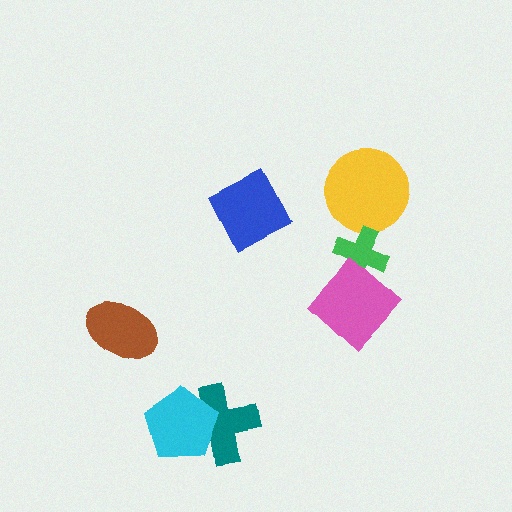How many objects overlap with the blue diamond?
0 objects overlap with the blue diamond.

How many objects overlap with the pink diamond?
1 object overlaps with the pink diamond.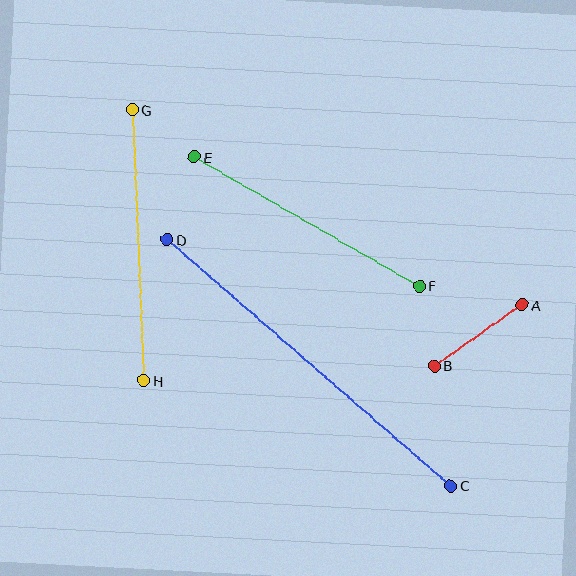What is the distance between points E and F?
The distance is approximately 259 pixels.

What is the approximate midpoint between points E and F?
The midpoint is at approximately (307, 221) pixels.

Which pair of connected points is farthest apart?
Points C and D are farthest apart.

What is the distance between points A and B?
The distance is approximately 107 pixels.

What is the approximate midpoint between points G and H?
The midpoint is at approximately (138, 245) pixels.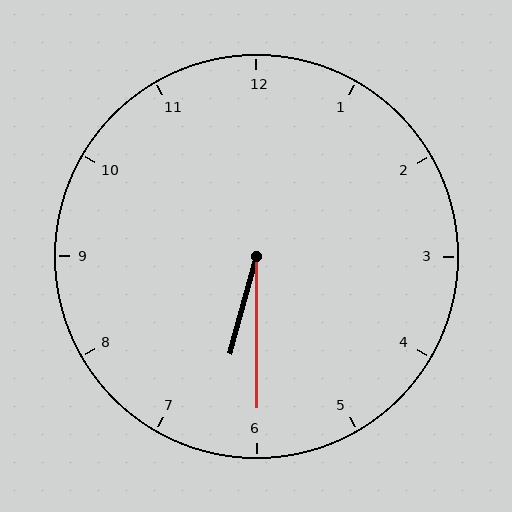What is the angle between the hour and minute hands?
Approximately 15 degrees.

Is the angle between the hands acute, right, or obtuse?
It is acute.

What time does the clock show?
6:30.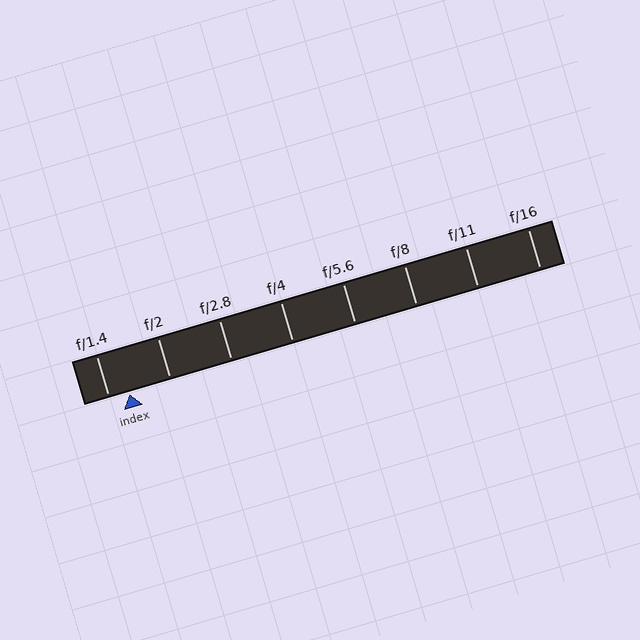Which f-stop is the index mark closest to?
The index mark is closest to f/1.4.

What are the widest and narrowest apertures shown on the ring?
The widest aperture shown is f/1.4 and the narrowest is f/16.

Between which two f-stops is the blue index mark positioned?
The index mark is between f/1.4 and f/2.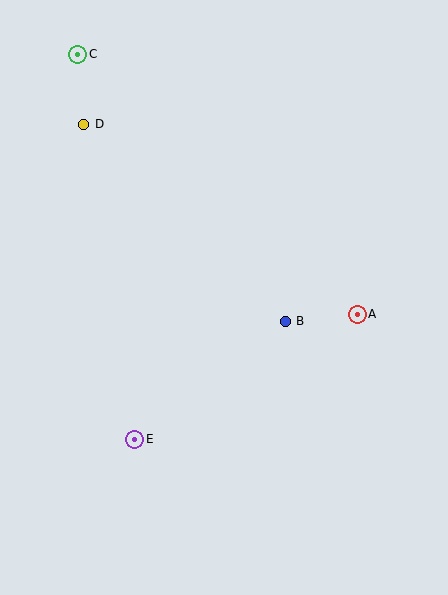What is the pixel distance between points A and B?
The distance between A and B is 73 pixels.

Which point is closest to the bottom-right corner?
Point A is closest to the bottom-right corner.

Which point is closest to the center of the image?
Point B at (285, 321) is closest to the center.